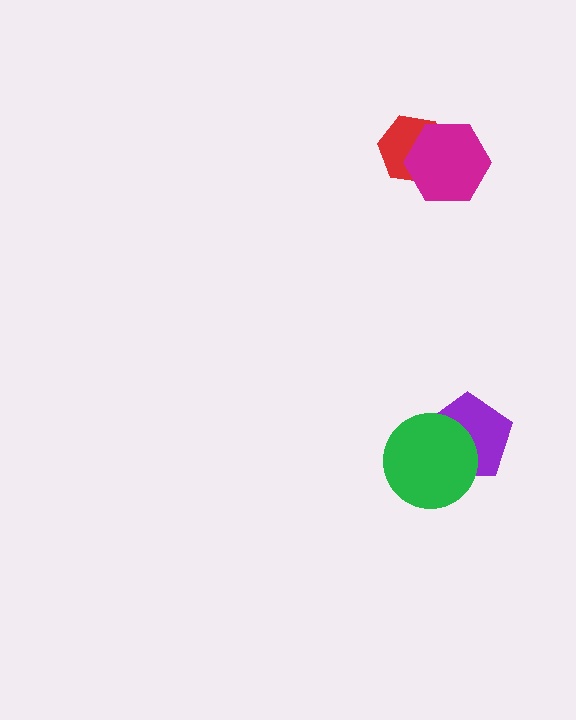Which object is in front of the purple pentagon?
The green circle is in front of the purple pentagon.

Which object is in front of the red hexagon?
The magenta hexagon is in front of the red hexagon.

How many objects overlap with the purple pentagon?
1 object overlaps with the purple pentagon.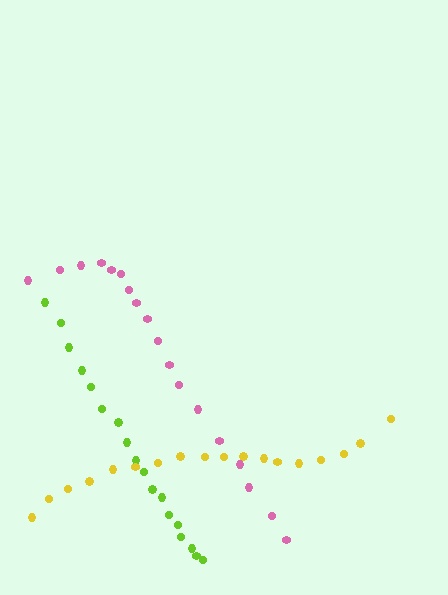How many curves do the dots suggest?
There are 3 distinct paths.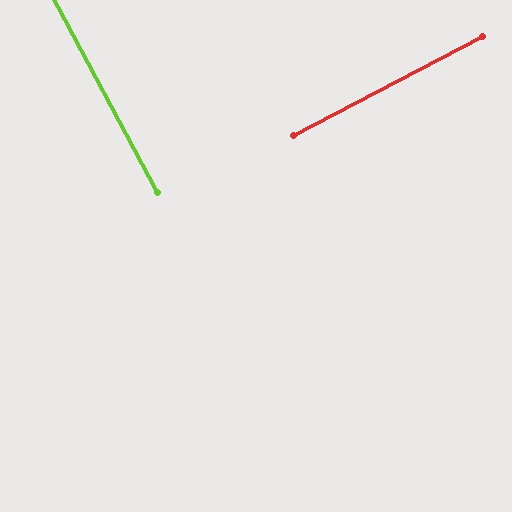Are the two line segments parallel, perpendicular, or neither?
Perpendicular — they meet at approximately 89°.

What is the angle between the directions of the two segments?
Approximately 89 degrees.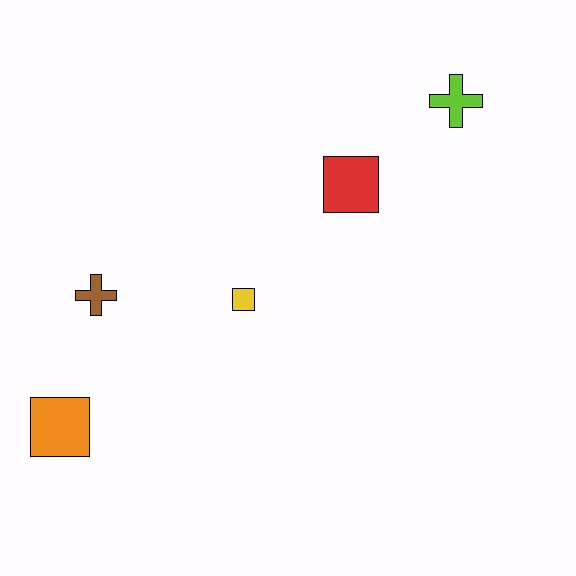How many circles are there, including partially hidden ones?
There are no circles.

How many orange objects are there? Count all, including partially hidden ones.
There is 1 orange object.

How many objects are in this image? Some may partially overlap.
There are 5 objects.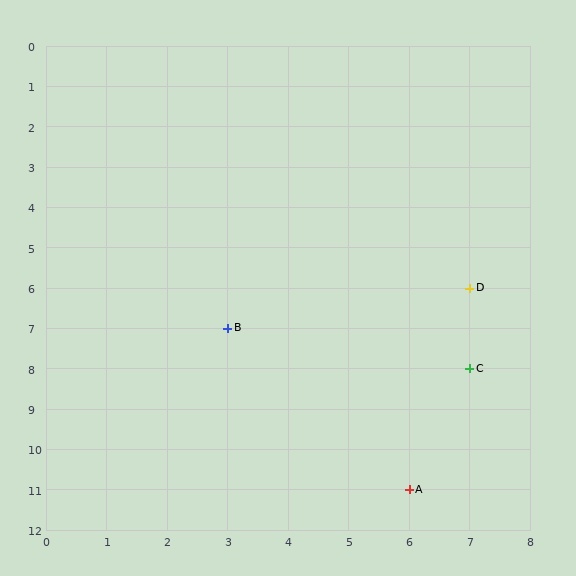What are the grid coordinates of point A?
Point A is at grid coordinates (6, 11).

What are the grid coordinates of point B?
Point B is at grid coordinates (3, 7).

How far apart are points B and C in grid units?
Points B and C are 4 columns and 1 row apart (about 4.1 grid units diagonally).